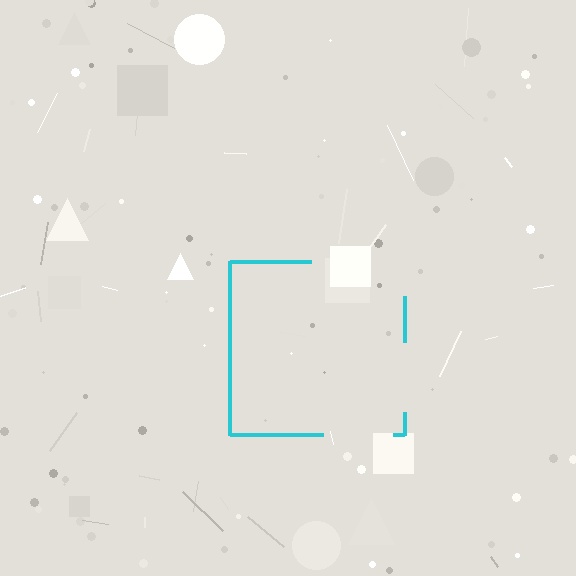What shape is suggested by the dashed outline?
The dashed outline suggests a square.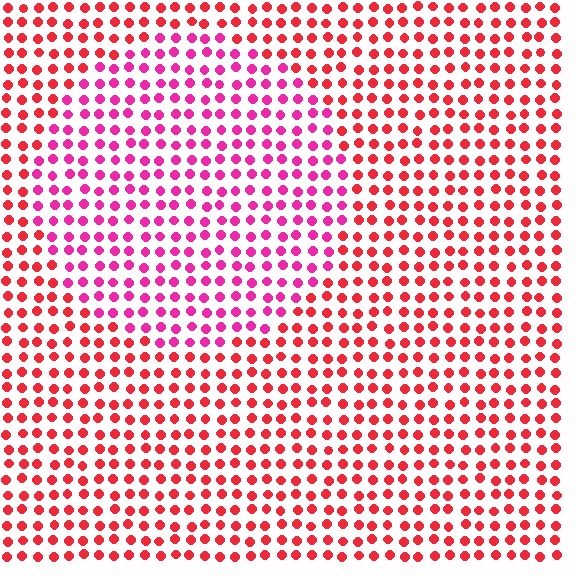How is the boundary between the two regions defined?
The boundary is defined purely by a slight shift in hue (about 34 degrees). Spacing, size, and orientation are identical on both sides.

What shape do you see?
I see a circle.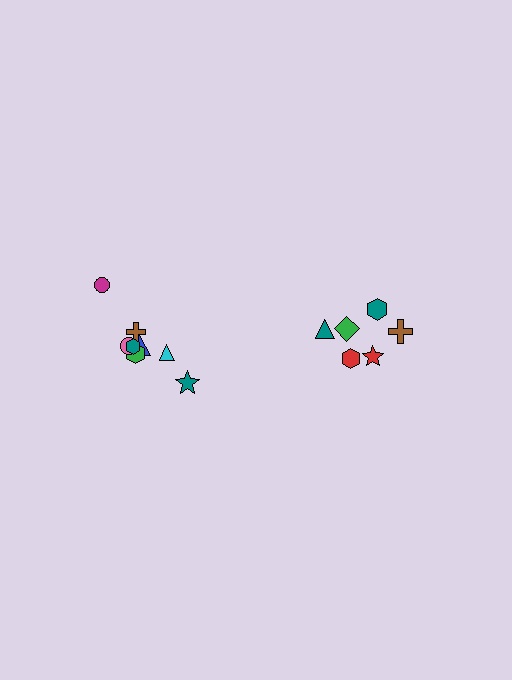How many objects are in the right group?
There are 6 objects.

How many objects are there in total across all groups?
There are 14 objects.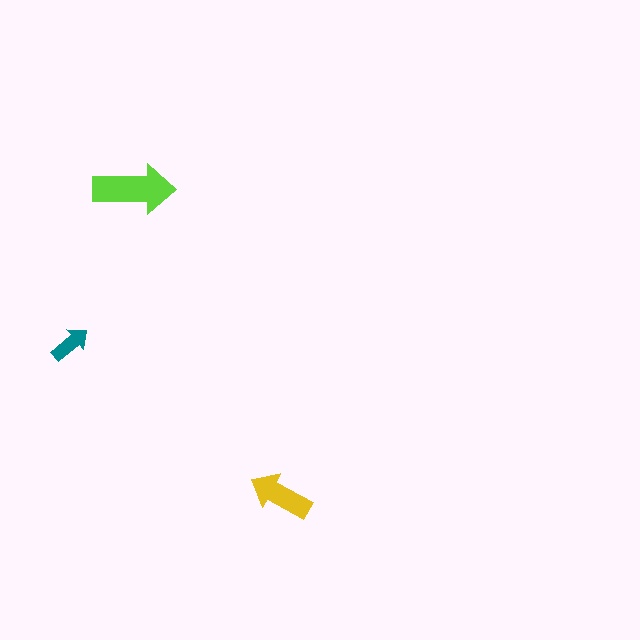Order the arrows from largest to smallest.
the lime one, the yellow one, the teal one.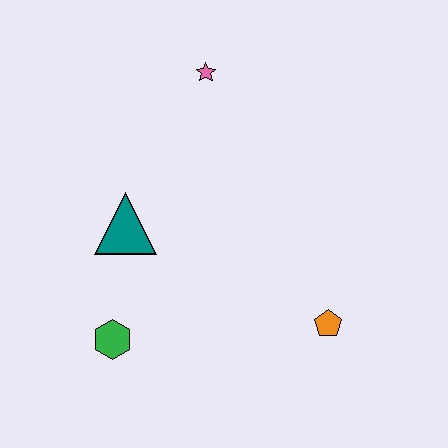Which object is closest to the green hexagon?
The teal triangle is closest to the green hexagon.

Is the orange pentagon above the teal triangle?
No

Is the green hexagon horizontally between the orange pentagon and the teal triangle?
No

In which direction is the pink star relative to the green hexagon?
The pink star is above the green hexagon.